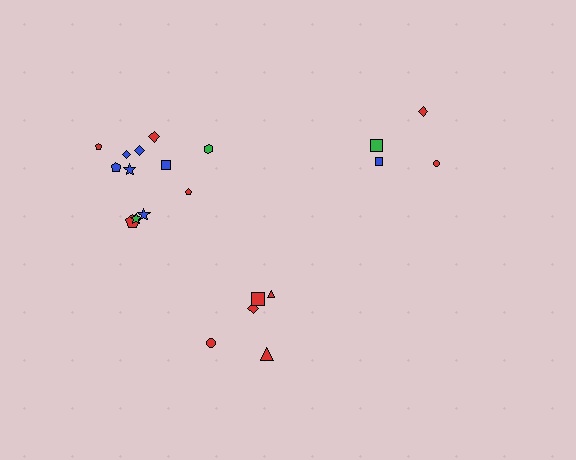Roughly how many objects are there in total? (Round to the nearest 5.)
Roughly 20 objects in total.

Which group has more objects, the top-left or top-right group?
The top-left group.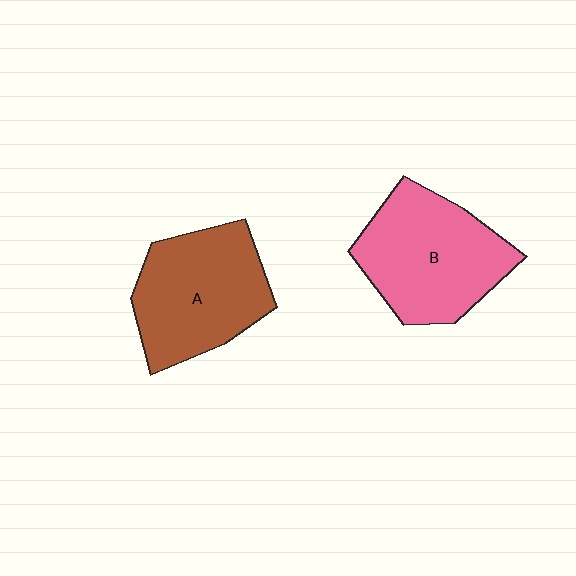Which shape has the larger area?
Shape B (pink).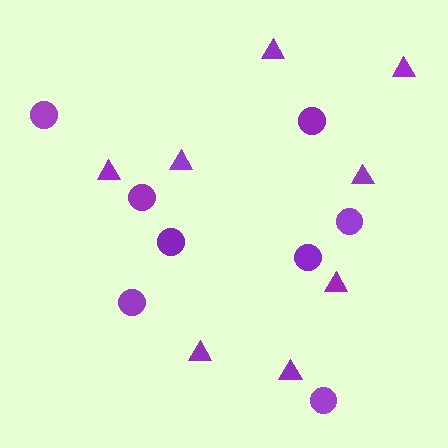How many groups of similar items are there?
There are 2 groups: one group of triangles (8) and one group of circles (8).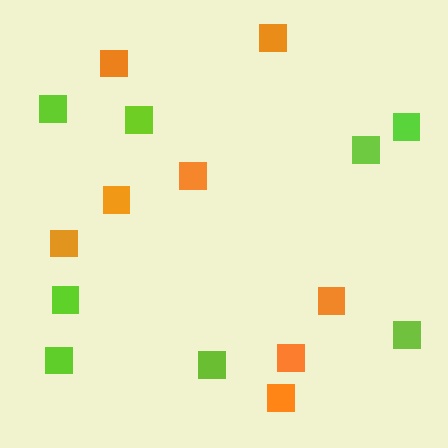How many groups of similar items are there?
There are 2 groups: one group of orange squares (8) and one group of lime squares (8).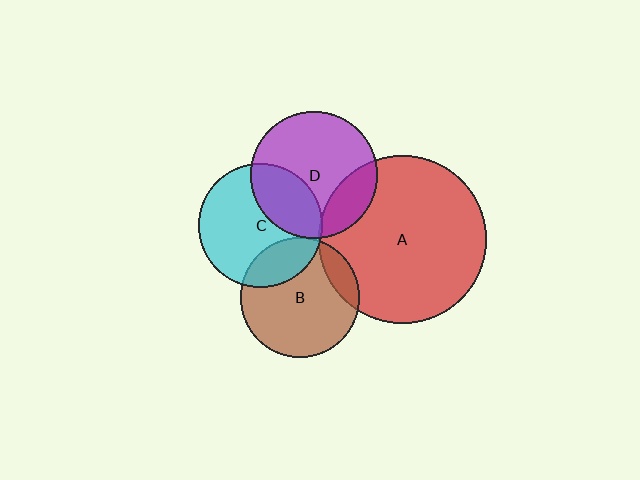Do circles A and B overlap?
Yes.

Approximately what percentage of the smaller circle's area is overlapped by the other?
Approximately 15%.